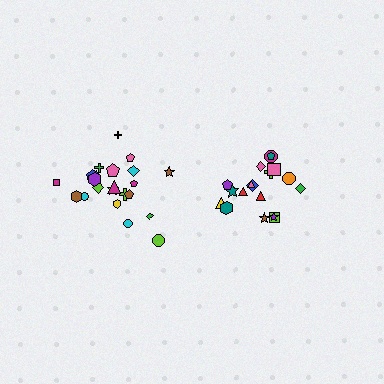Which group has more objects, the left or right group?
The left group.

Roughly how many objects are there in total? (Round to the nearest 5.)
Roughly 40 objects in total.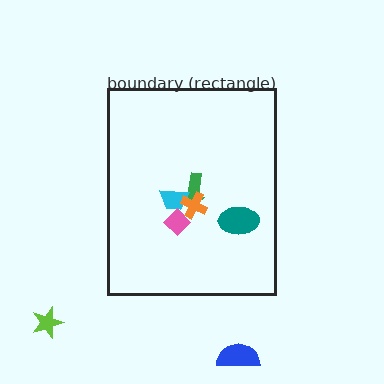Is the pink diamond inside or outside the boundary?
Inside.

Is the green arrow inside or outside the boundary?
Inside.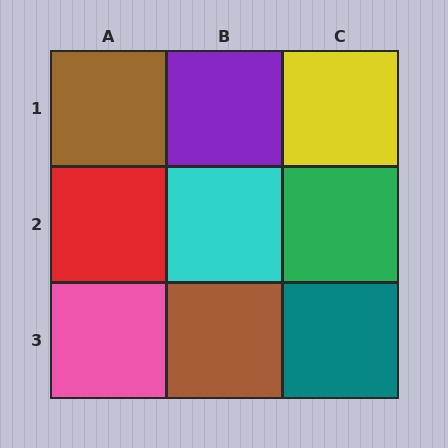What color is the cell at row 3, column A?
Pink.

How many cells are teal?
1 cell is teal.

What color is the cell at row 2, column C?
Green.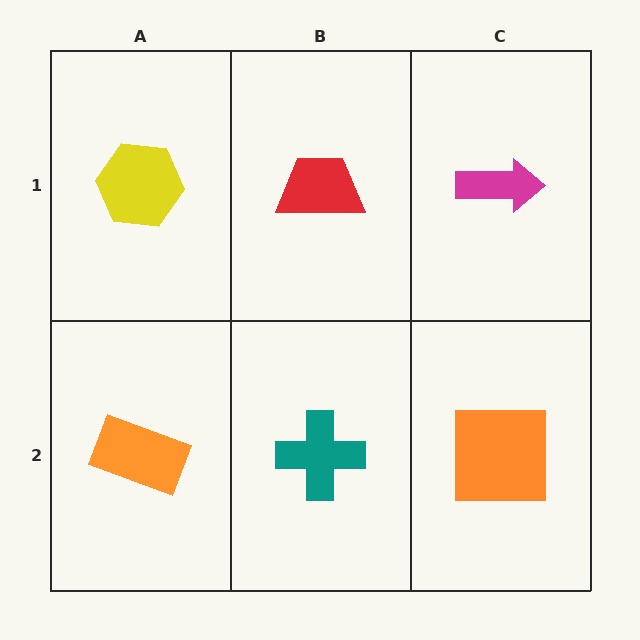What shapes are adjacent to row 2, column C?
A magenta arrow (row 1, column C), a teal cross (row 2, column B).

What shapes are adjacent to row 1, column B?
A teal cross (row 2, column B), a yellow hexagon (row 1, column A), a magenta arrow (row 1, column C).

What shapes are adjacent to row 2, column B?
A red trapezoid (row 1, column B), an orange rectangle (row 2, column A), an orange square (row 2, column C).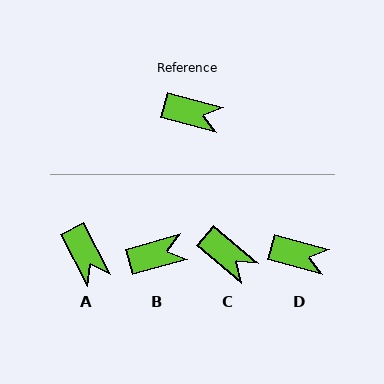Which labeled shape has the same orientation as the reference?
D.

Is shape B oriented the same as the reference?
No, it is off by about 32 degrees.